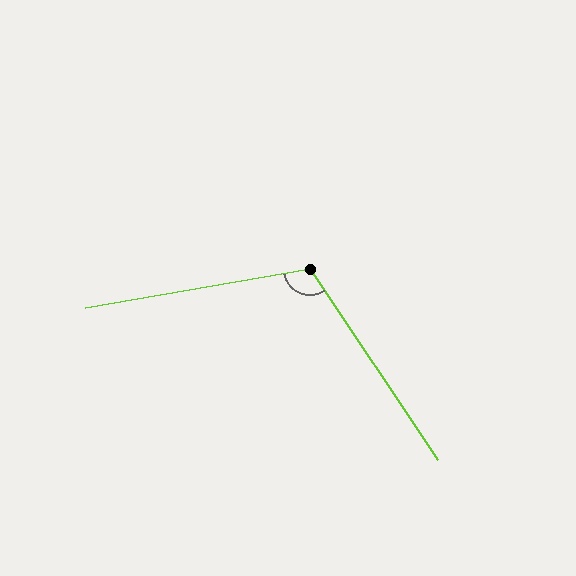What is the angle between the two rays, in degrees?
Approximately 114 degrees.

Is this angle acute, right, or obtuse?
It is obtuse.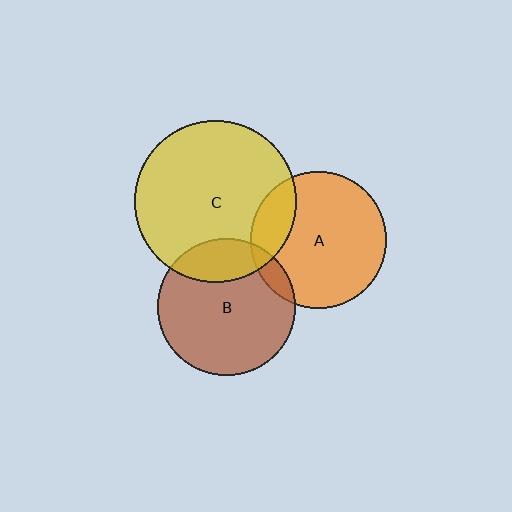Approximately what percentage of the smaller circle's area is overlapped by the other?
Approximately 20%.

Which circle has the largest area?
Circle C (yellow).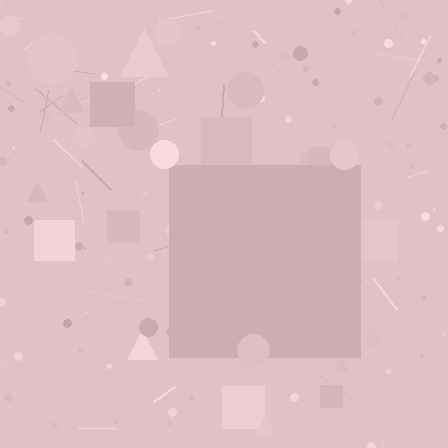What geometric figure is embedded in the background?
A square is embedded in the background.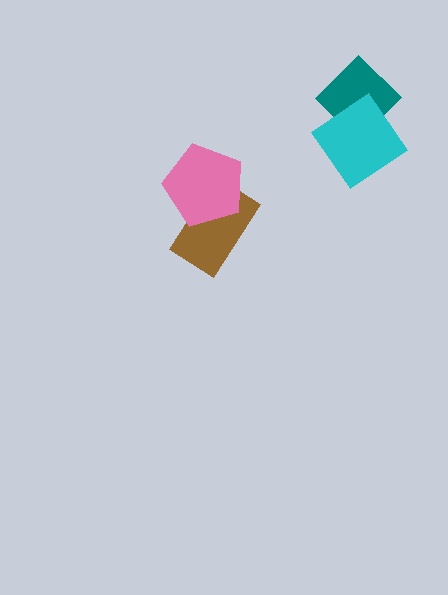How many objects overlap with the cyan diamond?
1 object overlaps with the cyan diamond.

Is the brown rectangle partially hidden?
Yes, it is partially covered by another shape.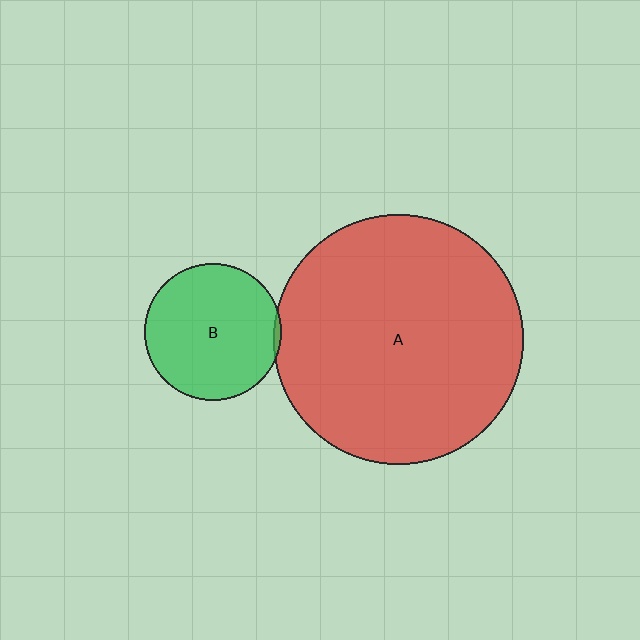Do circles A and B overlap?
Yes.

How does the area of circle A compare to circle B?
Approximately 3.3 times.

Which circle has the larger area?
Circle A (red).